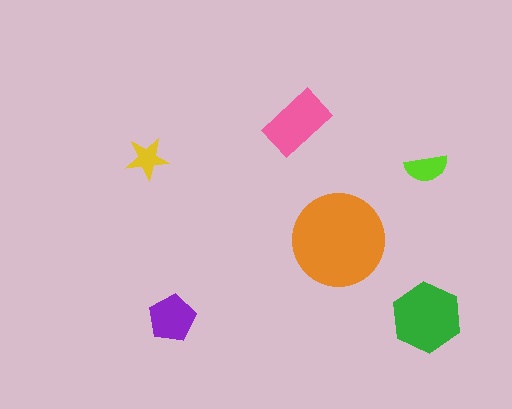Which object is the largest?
The orange circle.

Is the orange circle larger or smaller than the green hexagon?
Larger.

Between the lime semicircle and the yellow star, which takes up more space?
The lime semicircle.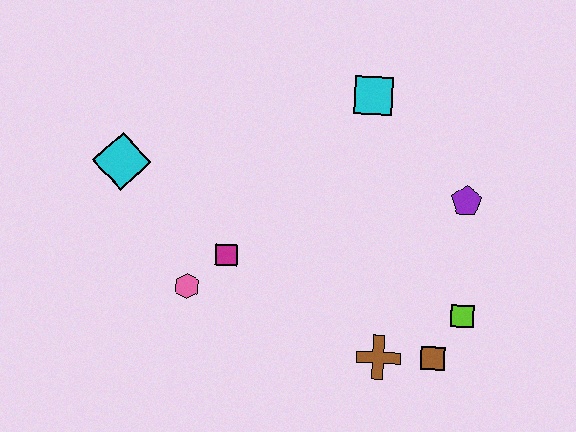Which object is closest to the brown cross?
The brown square is closest to the brown cross.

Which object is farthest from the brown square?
The cyan diamond is farthest from the brown square.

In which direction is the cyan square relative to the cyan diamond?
The cyan square is to the right of the cyan diamond.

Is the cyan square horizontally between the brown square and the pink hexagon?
Yes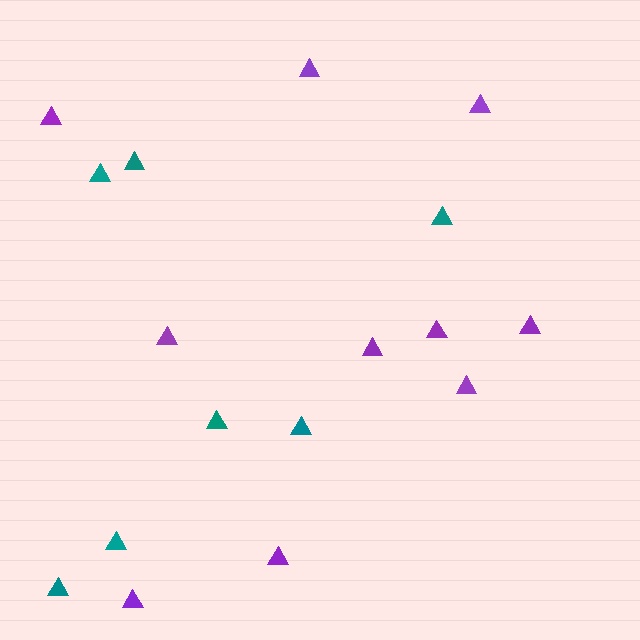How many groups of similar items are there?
There are 2 groups: one group of teal triangles (7) and one group of purple triangles (10).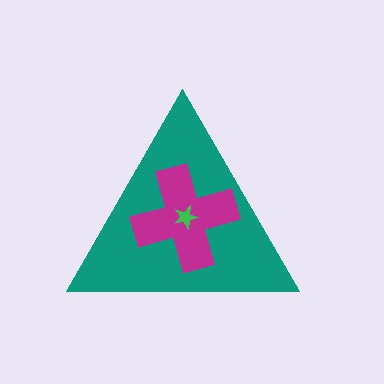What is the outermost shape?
The teal triangle.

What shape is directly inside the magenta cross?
The green star.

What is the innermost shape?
The green star.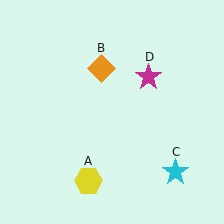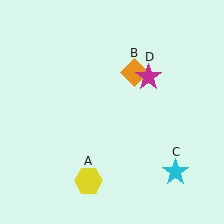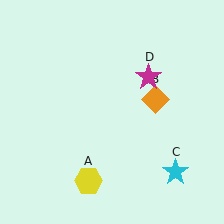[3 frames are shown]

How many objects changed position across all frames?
1 object changed position: orange diamond (object B).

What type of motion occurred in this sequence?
The orange diamond (object B) rotated clockwise around the center of the scene.